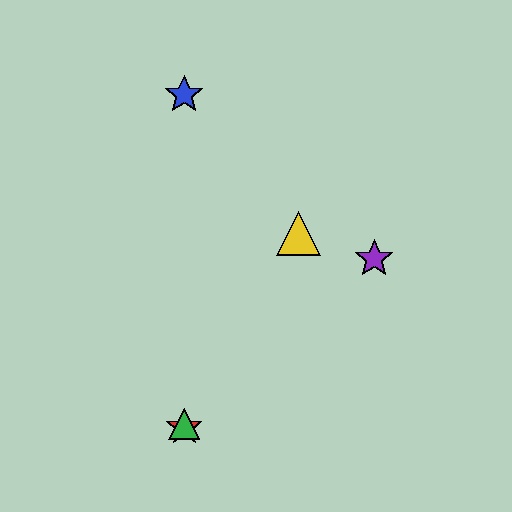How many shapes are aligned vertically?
3 shapes (the red star, the blue star, the green triangle) are aligned vertically.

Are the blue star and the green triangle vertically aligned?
Yes, both are at x≈184.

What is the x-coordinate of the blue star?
The blue star is at x≈184.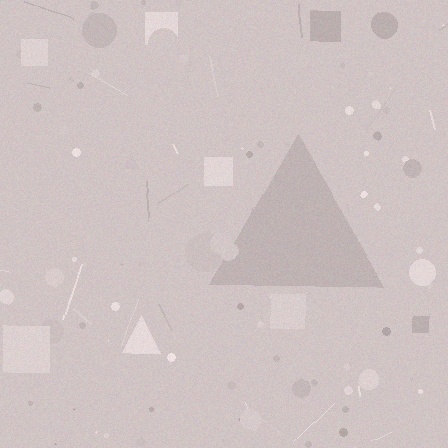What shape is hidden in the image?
A triangle is hidden in the image.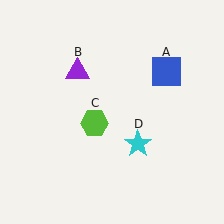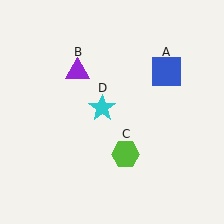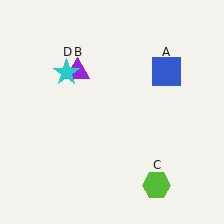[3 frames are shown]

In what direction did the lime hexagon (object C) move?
The lime hexagon (object C) moved down and to the right.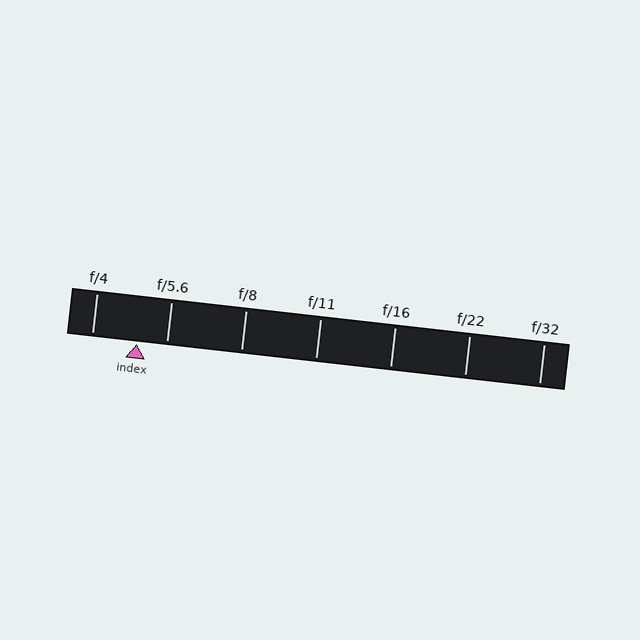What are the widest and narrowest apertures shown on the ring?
The widest aperture shown is f/4 and the narrowest is f/32.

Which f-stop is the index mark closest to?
The index mark is closest to f/5.6.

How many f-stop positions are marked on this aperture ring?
There are 7 f-stop positions marked.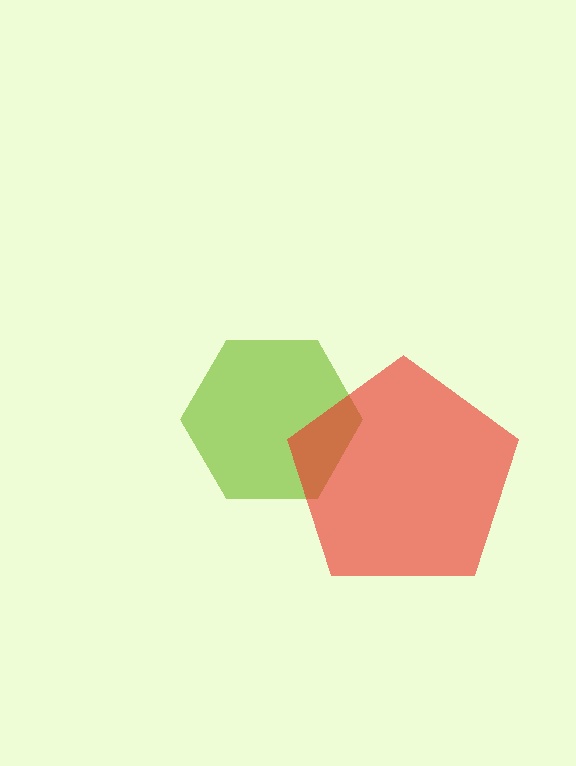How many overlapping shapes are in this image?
There are 2 overlapping shapes in the image.